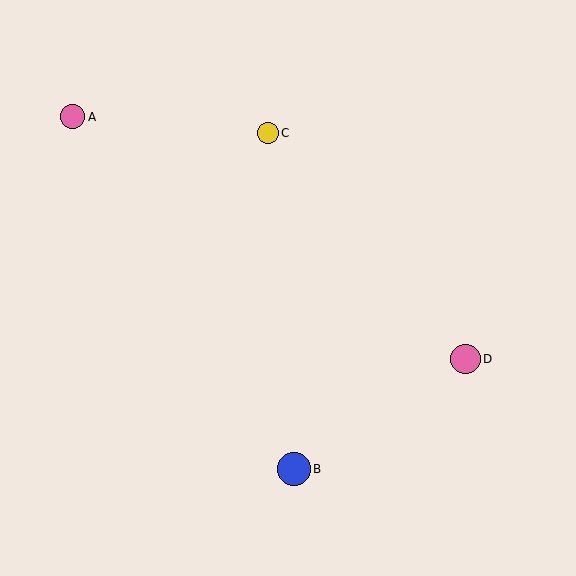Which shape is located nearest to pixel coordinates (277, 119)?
The yellow circle (labeled C) at (268, 133) is nearest to that location.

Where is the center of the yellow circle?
The center of the yellow circle is at (268, 133).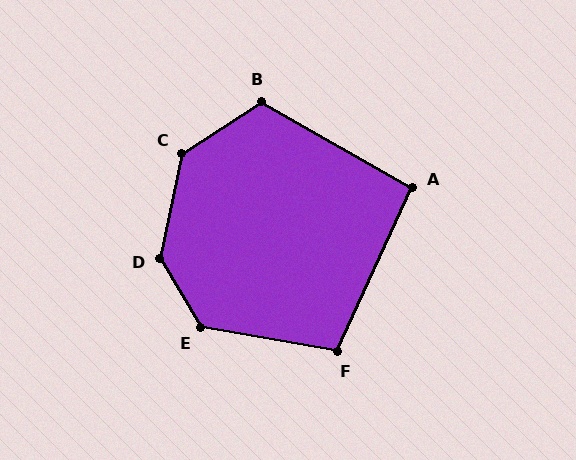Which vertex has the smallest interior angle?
A, at approximately 95 degrees.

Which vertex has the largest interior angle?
D, at approximately 138 degrees.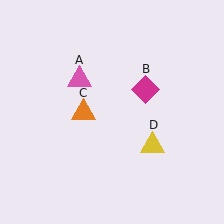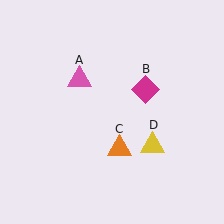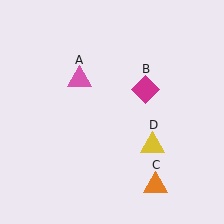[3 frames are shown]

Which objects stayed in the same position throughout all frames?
Pink triangle (object A) and magenta diamond (object B) and yellow triangle (object D) remained stationary.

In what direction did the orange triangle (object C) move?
The orange triangle (object C) moved down and to the right.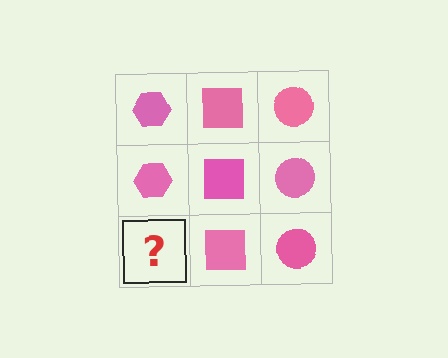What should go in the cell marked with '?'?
The missing cell should contain a pink hexagon.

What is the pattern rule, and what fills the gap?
The rule is that each column has a consistent shape. The gap should be filled with a pink hexagon.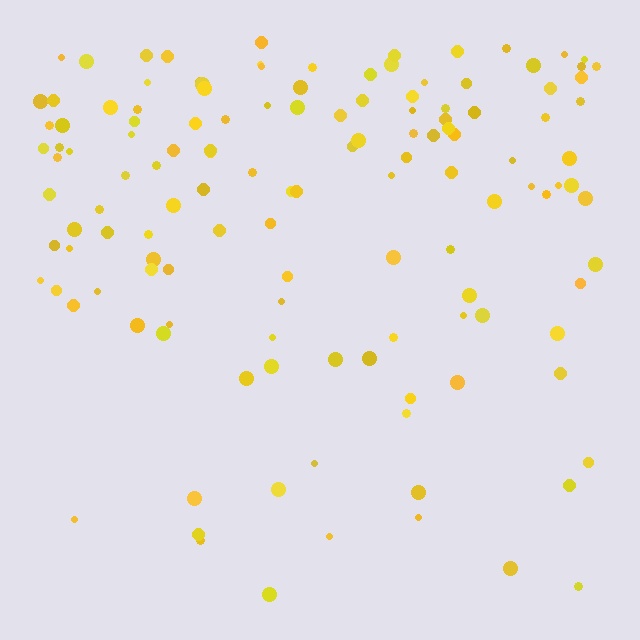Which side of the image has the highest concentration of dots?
The top.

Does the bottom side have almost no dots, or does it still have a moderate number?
Still a moderate number, just noticeably fewer than the top.